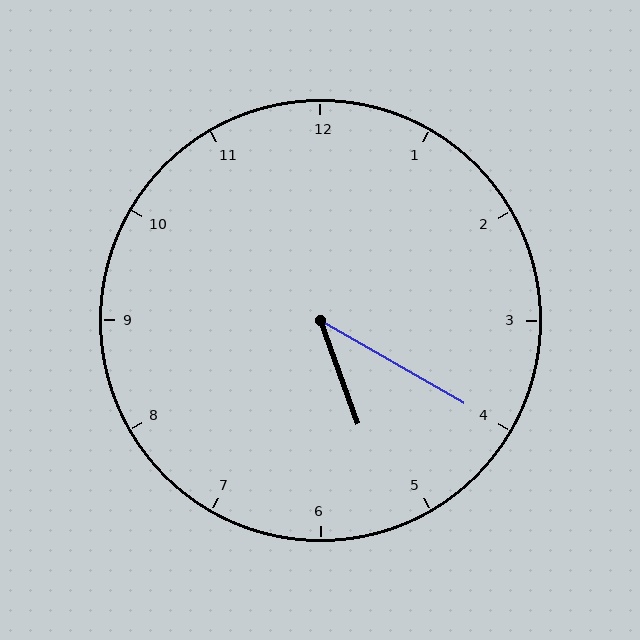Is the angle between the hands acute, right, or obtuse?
It is acute.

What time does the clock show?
5:20.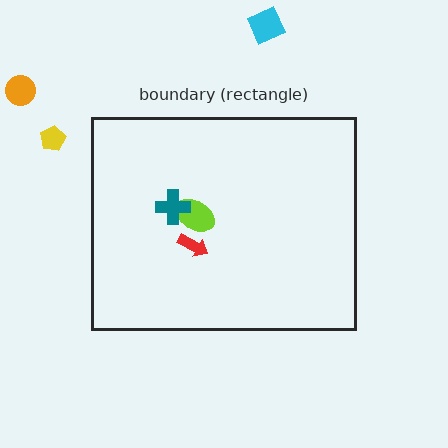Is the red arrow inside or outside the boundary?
Inside.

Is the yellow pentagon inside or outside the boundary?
Outside.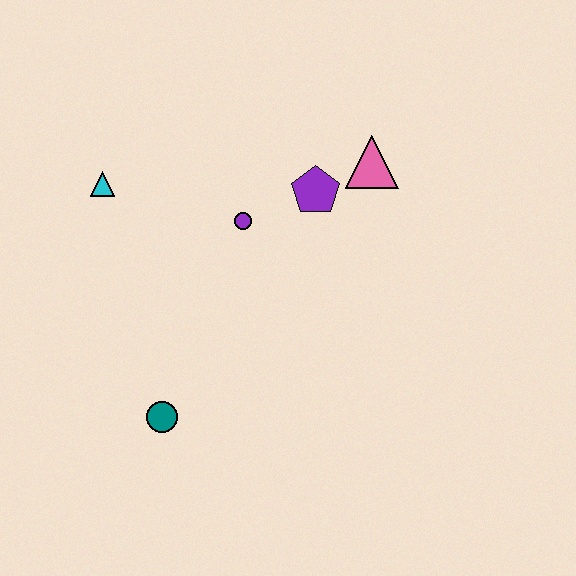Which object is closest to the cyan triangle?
The purple circle is closest to the cyan triangle.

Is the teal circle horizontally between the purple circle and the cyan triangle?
Yes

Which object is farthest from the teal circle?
The pink triangle is farthest from the teal circle.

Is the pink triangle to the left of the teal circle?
No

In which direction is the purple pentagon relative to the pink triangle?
The purple pentagon is to the left of the pink triangle.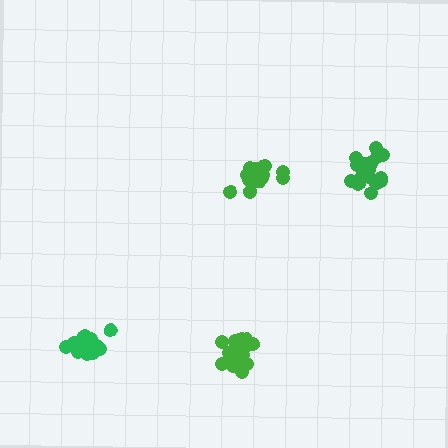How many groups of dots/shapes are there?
There are 4 groups.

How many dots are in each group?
Group 1: 13 dots, Group 2: 16 dots, Group 3: 13 dots, Group 4: 18 dots (60 total).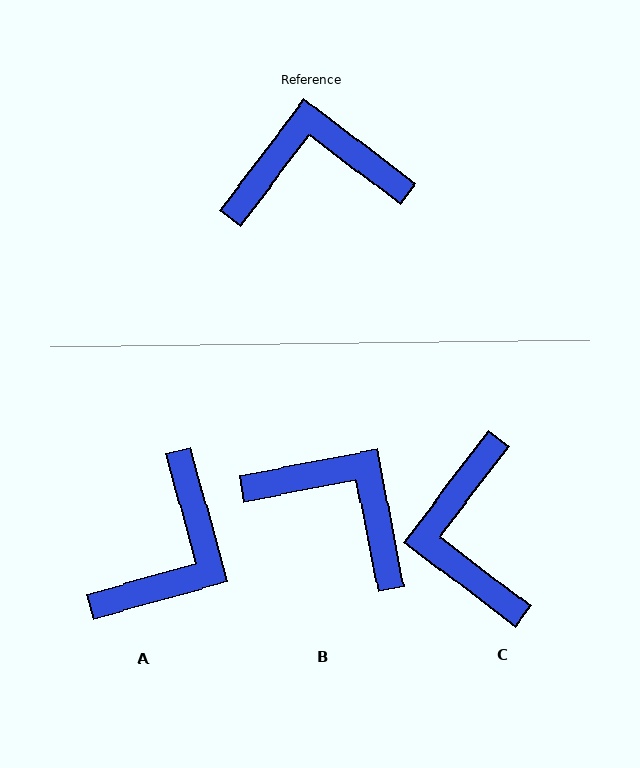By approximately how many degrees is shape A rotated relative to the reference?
Approximately 127 degrees clockwise.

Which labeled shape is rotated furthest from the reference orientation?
A, about 127 degrees away.